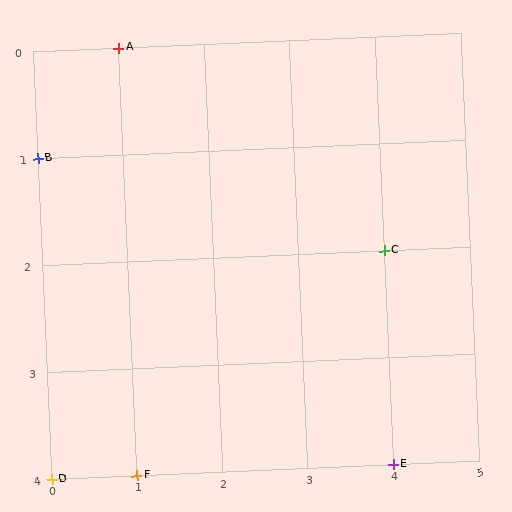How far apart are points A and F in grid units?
Points A and F are 4 rows apart.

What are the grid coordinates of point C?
Point C is at grid coordinates (4, 2).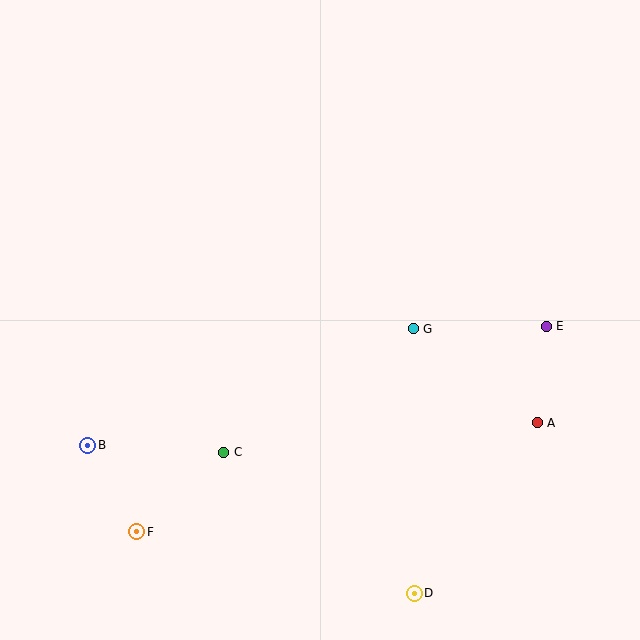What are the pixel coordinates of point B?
Point B is at (88, 445).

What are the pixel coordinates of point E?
Point E is at (546, 326).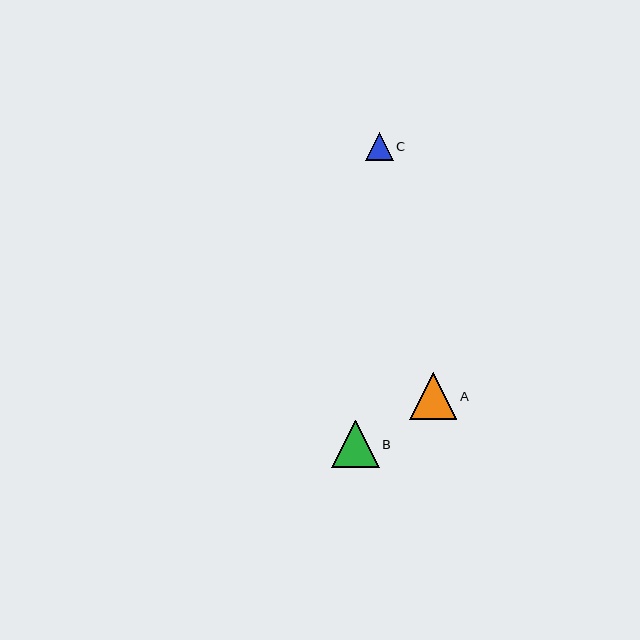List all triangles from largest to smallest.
From largest to smallest: B, A, C.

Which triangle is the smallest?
Triangle C is the smallest with a size of approximately 28 pixels.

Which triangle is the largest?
Triangle B is the largest with a size of approximately 48 pixels.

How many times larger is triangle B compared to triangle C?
Triangle B is approximately 1.7 times the size of triangle C.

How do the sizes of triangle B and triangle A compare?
Triangle B and triangle A are approximately the same size.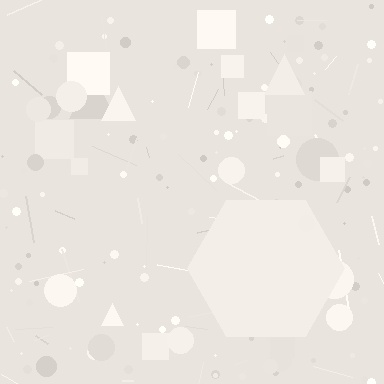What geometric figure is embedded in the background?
A hexagon is embedded in the background.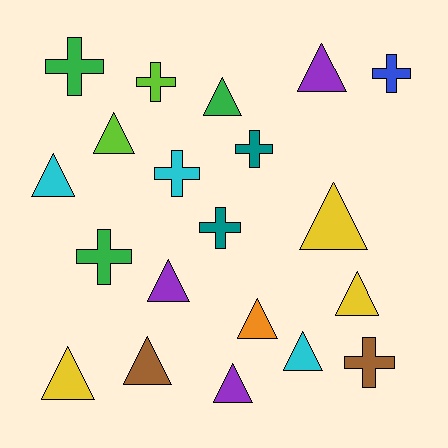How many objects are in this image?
There are 20 objects.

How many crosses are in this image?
There are 8 crosses.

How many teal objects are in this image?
There are 2 teal objects.